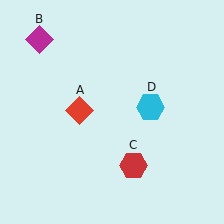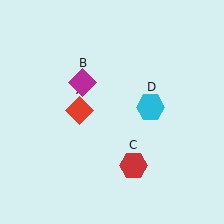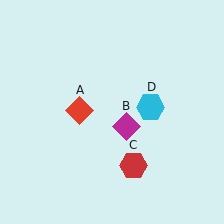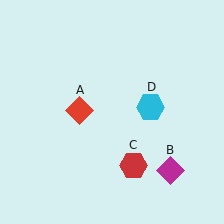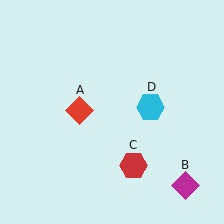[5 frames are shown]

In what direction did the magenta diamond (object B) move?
The magenta diamond (object B) moved down and to the right.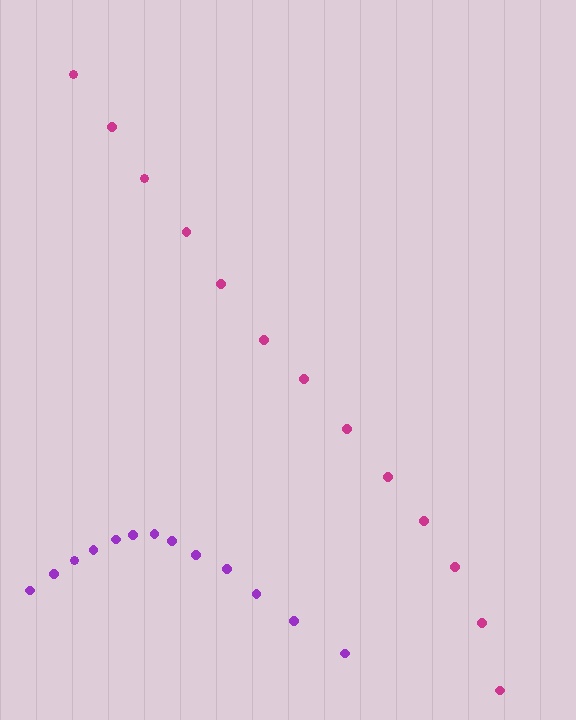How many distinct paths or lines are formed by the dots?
There are 2 distinct paths.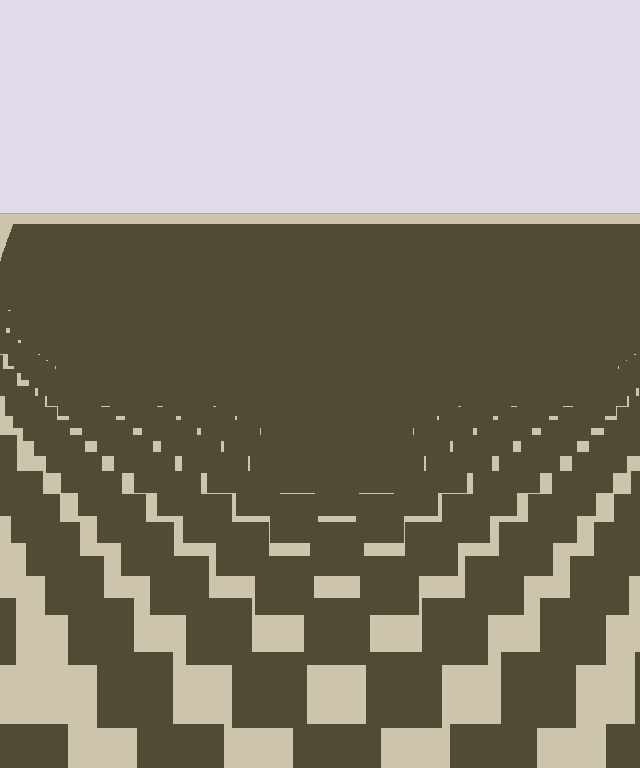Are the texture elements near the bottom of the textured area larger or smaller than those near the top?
Larger. Near the bottom, elements are closer to the viewer and appear at a bigger on-screen size.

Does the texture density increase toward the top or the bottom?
Density increases toward the top.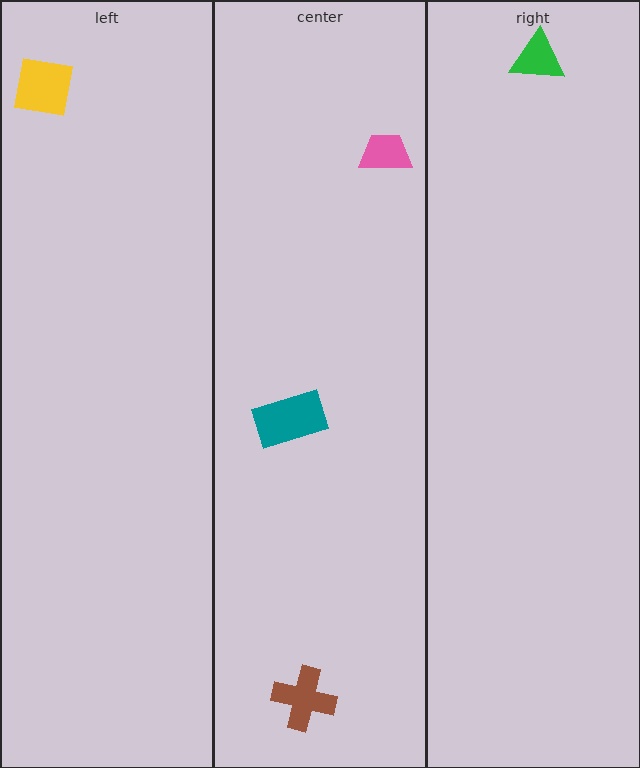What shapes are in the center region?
The brown cross, the pink trapezoid, the teal rectangle.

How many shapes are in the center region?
3.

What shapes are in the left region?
The yellow square.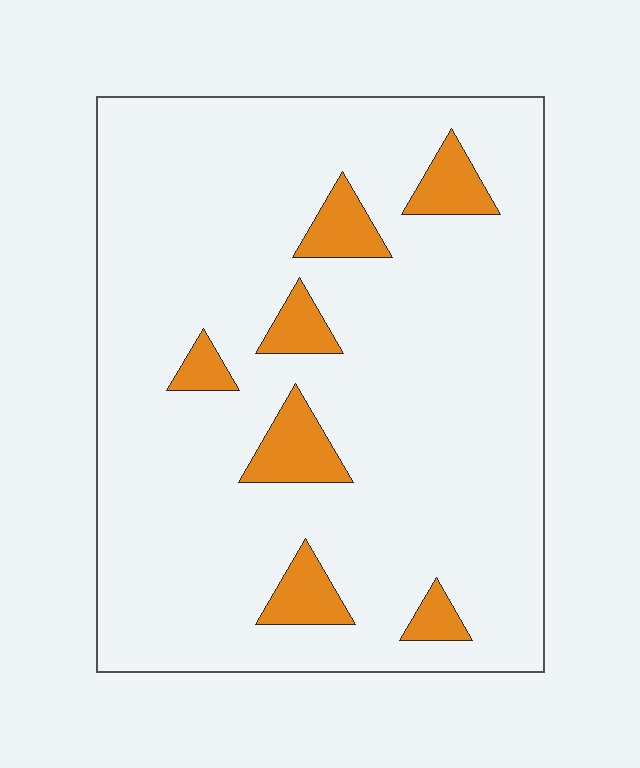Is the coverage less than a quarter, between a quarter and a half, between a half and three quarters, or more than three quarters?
Less than a quarter.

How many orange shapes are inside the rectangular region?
7.